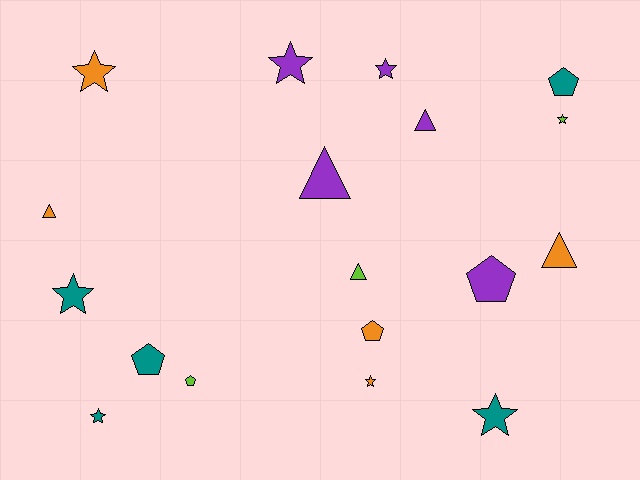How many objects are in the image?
There are 18 objects.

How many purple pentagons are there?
There is 1 purple pentagon.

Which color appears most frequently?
Teal, with 5 objects.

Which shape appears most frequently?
Star, with 8 objects.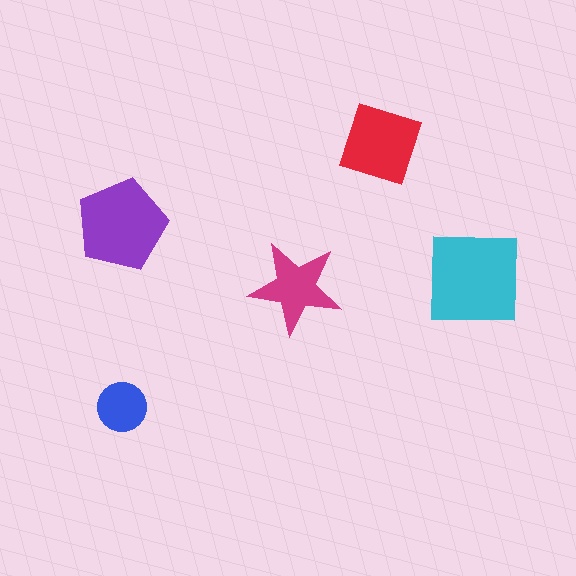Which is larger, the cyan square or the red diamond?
The cyan square.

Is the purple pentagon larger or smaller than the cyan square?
Smaller.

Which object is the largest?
The cyan square.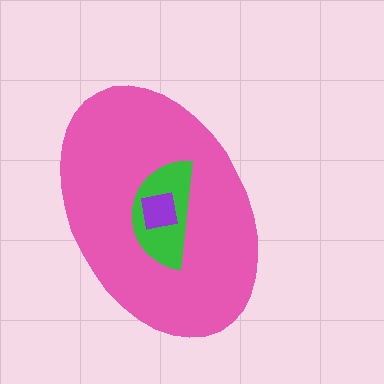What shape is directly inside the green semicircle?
The purple square.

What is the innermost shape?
The purple square.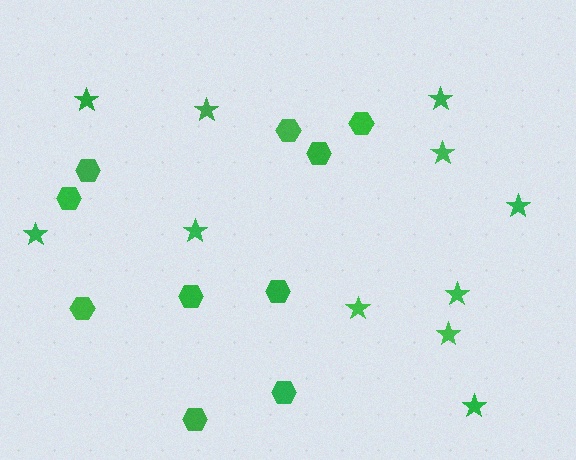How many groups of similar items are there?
There are 2 groups: one group of hexagons (10) and one group of stars (11).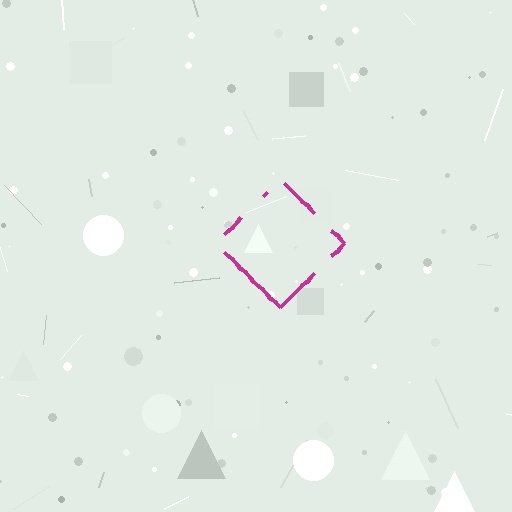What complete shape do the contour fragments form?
The contour fragments form a diamond.